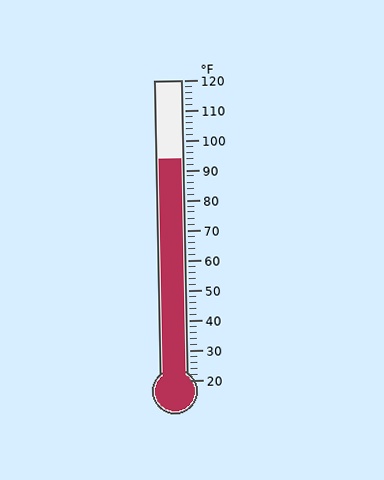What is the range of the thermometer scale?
The thermometer scale ranges from 20°F to 120°F.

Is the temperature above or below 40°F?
The temperature is above 40°F.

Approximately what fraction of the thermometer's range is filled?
The thermometer is filled to approximately 75% of its range.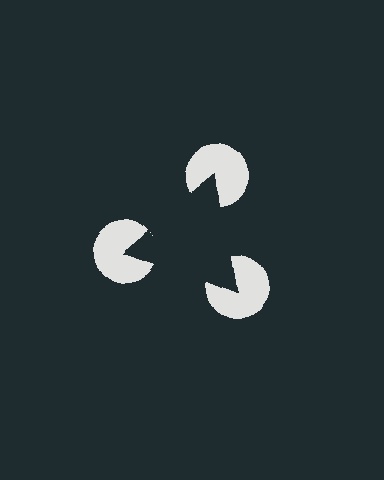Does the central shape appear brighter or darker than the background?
It typically appears slightly darker than the background, even though no actual brightness change is drawn.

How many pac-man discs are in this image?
There are 3 — one at each vertex of the illusory triangle.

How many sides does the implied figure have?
3 sides.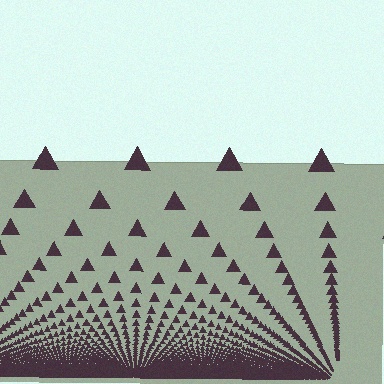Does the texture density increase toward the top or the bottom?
Density increases toward the bottom.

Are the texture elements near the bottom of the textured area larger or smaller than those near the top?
Smaller. The gradient is inverted — elements near the bottom are smaller and denser.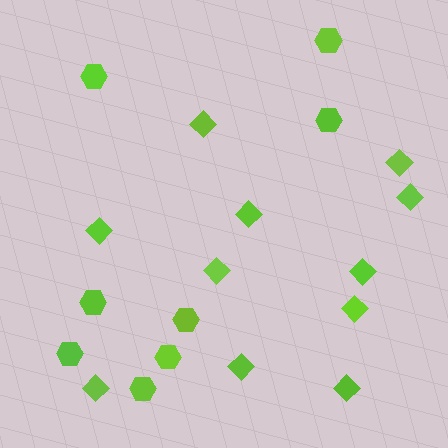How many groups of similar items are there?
There are 2 groups: one group of diamonds (11) and one group of hexagons (8).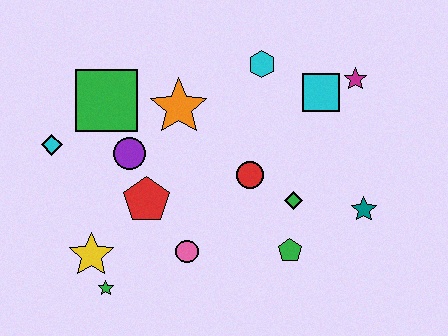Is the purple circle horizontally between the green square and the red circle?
Yes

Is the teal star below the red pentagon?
Yes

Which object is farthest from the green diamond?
The cyan diamond is farthest from the green diamond.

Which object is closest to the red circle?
The green diamond is closest to the red circle.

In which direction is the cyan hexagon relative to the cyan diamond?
The cyan hexagon is to the right of the cyan diamond.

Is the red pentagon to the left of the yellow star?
No